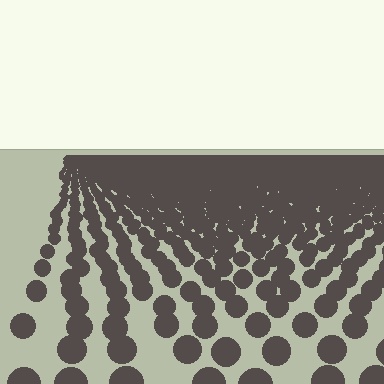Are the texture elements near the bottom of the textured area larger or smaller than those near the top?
Larger. Near the bottom, elements are closer to the viewer and appear at a bigger on-screen size.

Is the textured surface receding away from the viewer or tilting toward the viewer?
The surface is receding away from the viewer. Texture elements get smaller and denser toward the top.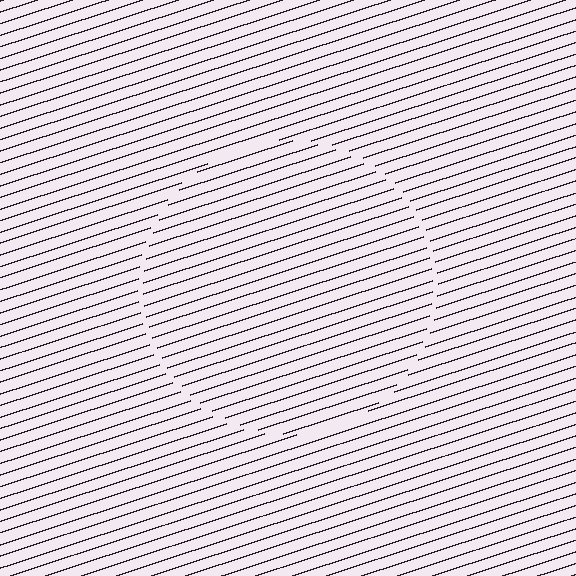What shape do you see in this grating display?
An illusory circle. The interior of the shape contains the same grating, shifted by half a period — the contour is defined by the phase discontinuity where line-ends from the inner and outer gratings abut.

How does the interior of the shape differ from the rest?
The interior of the shape contains the same grating, shifted by half a period — the contour is defined by the phase discontinuity where line-ends from the inner and outer gratings abut.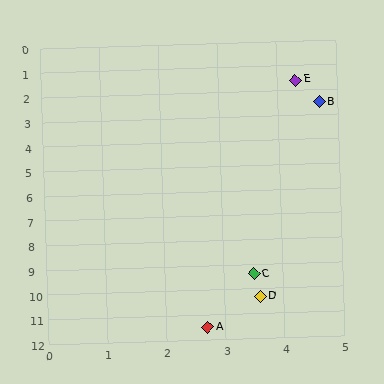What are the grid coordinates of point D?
Point D is at approximately (3.6, 10.3).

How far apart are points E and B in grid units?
Points E and B are about 1.0 grid units apart.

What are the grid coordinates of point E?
Point E is at approximately (4.3, 1.6).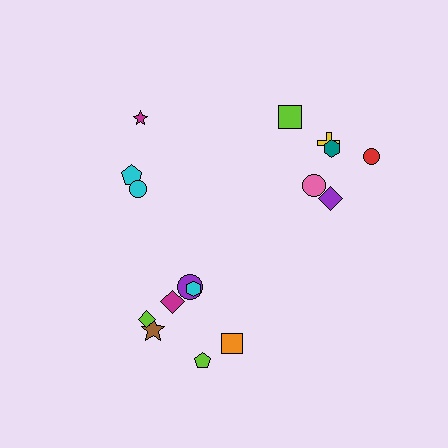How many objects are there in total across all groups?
There are 16 objects.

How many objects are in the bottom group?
There are 7 objects.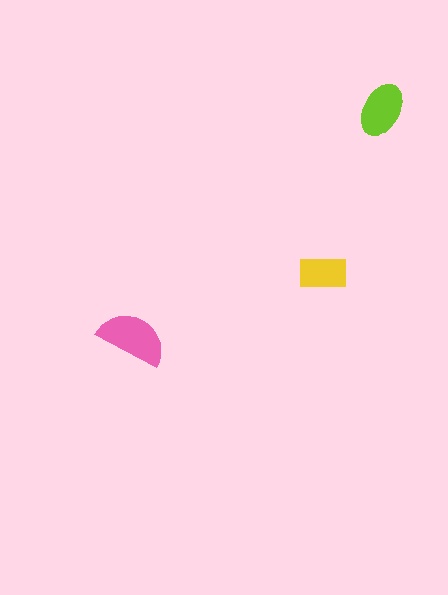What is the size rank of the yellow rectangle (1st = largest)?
3rd.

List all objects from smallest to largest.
The yellow rectangle, the lime ellipse, the pink semicircle.